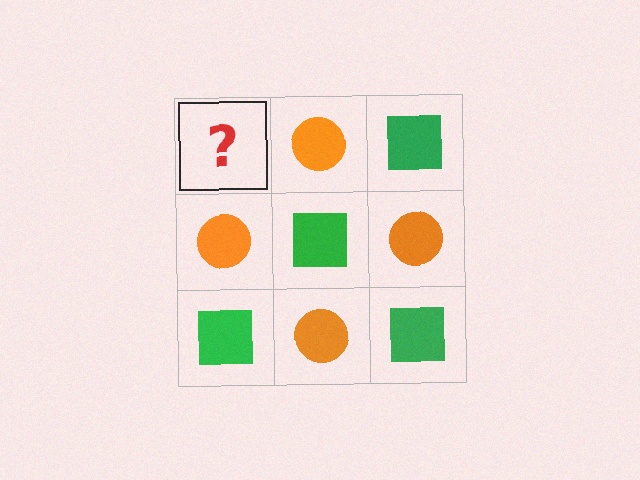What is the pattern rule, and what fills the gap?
The rule is that it alternates green square and orange circle in a checkerboard pattern. The gap should be filled with a green square.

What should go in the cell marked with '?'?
The missing cell should contain a green square.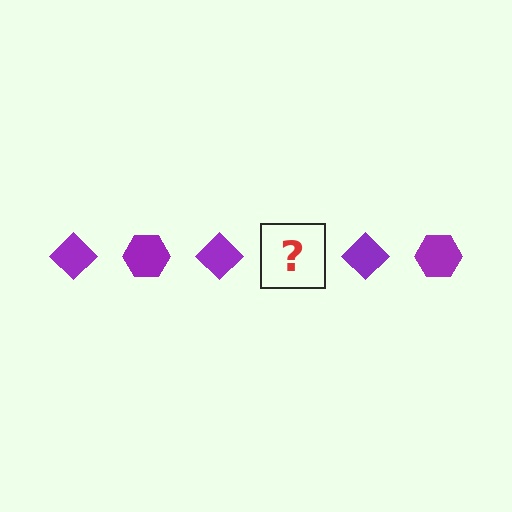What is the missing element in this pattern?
The missing element is a purple hexagon.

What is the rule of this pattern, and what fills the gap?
The rule is that the pattern cycles through diamond, hexagon shapes in purple. The gap should be filled with a purple hexagon.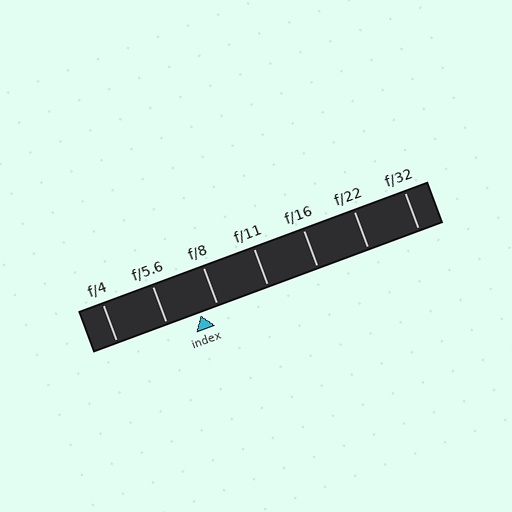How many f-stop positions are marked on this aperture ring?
There are 7 f-stop positions marked.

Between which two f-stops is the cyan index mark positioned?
The index mark is between f/5.6 and f/8.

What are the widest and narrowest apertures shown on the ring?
The widest aperture shown is f/4 and the narrowest is f/32.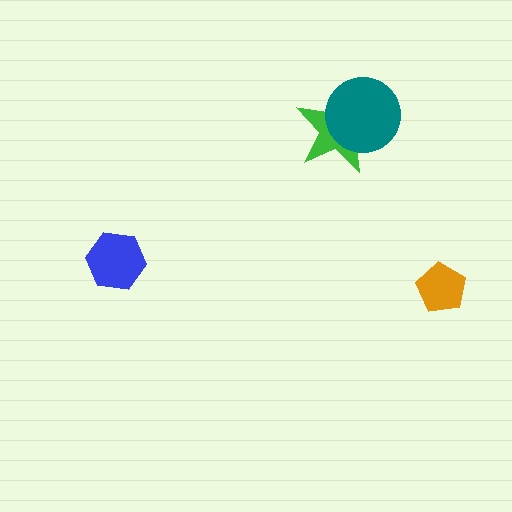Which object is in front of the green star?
The teal circle is in front of the green star.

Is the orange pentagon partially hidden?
No, no other shape covers it.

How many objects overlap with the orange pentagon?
0 objects overlap with the orange pentagon.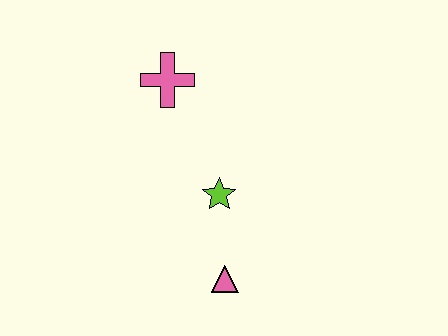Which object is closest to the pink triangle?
The lime star is closest to the pink triangle.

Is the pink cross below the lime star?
No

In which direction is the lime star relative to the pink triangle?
The lime star is above the pink triangle.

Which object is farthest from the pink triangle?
The pink cross is farthest from the pink triangle.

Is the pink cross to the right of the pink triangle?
No